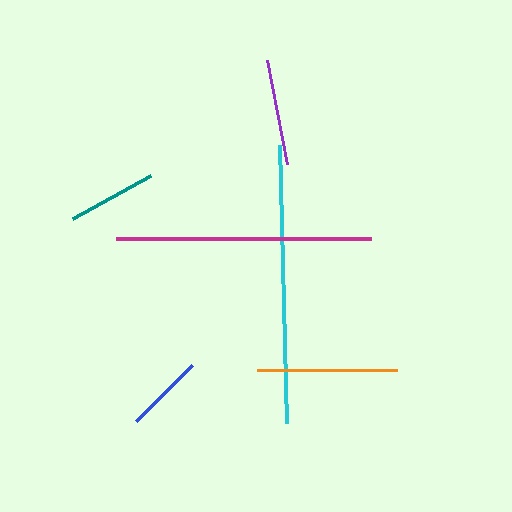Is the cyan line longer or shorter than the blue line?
The cyan line is longer than the blue line.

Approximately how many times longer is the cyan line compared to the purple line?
The cyan line is approximately 2.6 times the length of the purple line.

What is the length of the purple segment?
The purple segment is approximately 106 pixels long.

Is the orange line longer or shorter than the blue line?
The orange line is longer than the blue line.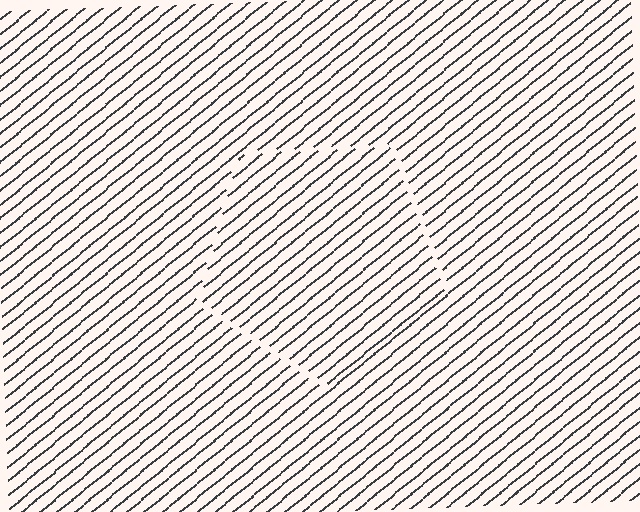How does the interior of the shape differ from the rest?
The interior of the shape contains the same grating, shifted by half a period — the contour is defined by the phase discontinuity where line-ends from the inner and outer gratings abut.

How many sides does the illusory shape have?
5 sides — the line-ends trace a pentagon.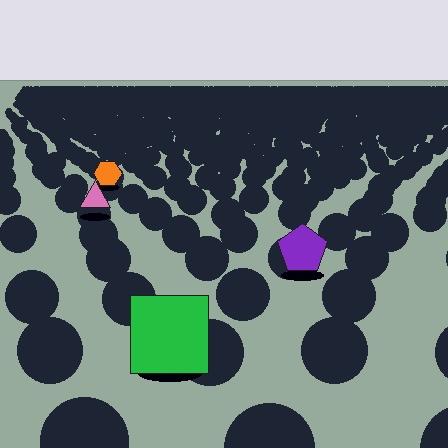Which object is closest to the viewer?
The green square is closest. The texture marks near it are larger and more spread out.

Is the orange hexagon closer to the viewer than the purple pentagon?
No. The purple pentagon is closer — you can tell from the texture gradient: the ground texture is coarser near it.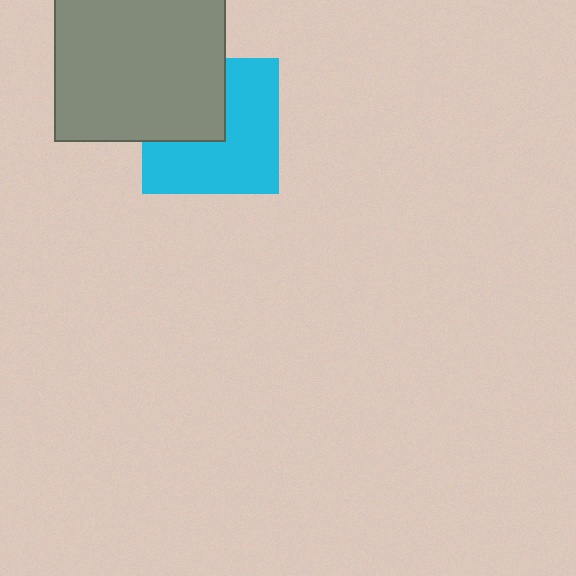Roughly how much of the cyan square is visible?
About half of it is visible (roughly 62%).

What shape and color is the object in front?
The object in front is a gray square.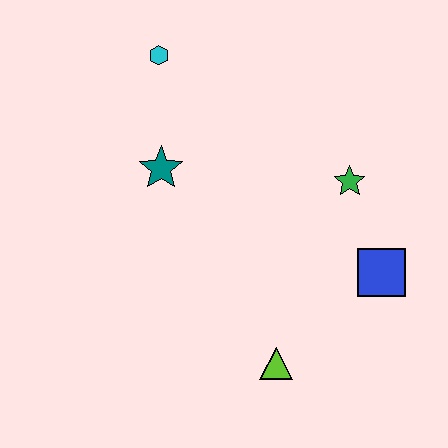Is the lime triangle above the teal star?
No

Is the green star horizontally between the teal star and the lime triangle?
No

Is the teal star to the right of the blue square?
No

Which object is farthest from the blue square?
The cyan hexagon is farthest from the blue square.